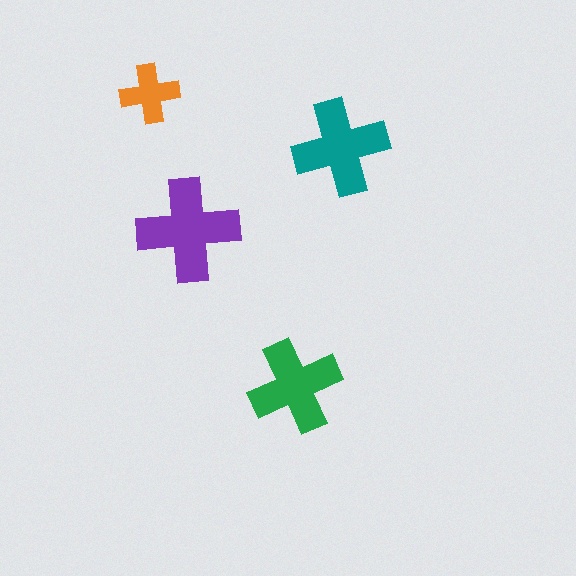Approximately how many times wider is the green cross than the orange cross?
About 1.5 times wider.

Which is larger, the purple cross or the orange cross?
The purple one.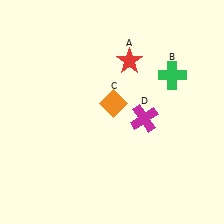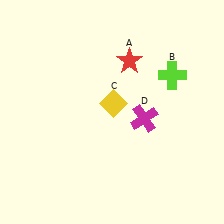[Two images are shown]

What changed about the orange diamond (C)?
In Image 1, C is orange. In Image 2, it changed to yellow.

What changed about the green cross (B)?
In Image 1, B is green. In Image 2, it changed to lime.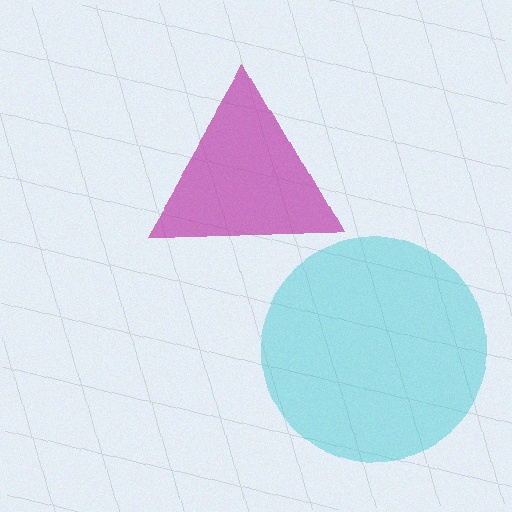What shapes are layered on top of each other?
The layered shapes are: a cyan circle, a magenta triangle.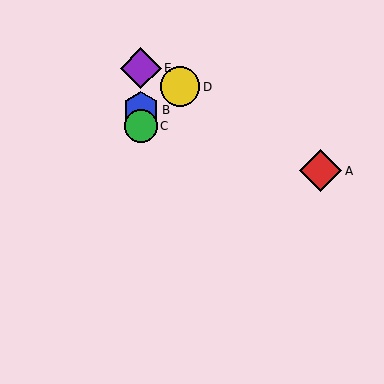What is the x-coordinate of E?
Object E is at x≈141.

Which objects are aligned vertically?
Objects B, C, E are aligned vertically.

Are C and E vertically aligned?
Yes, both are at x≈141.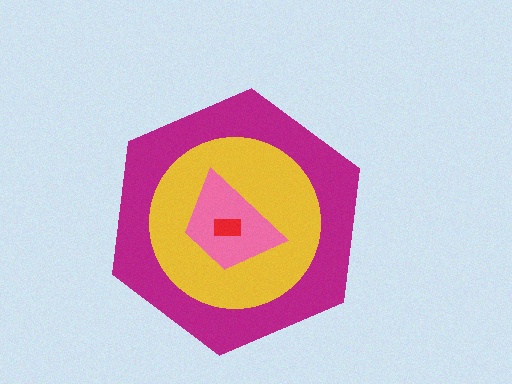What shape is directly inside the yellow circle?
The pink trapezoid.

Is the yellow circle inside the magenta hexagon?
Yes.